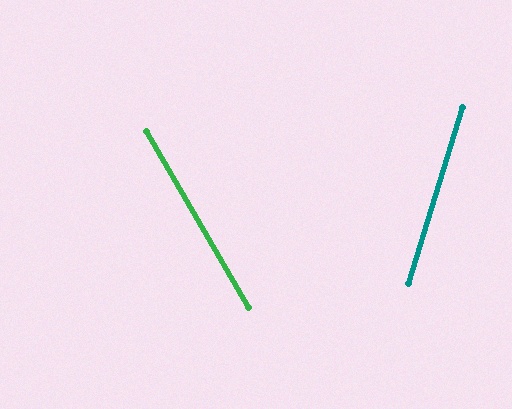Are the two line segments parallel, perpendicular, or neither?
Neither parallel nor perpendicular — they differ by about 47°.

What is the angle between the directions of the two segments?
Approximately 47 degrees.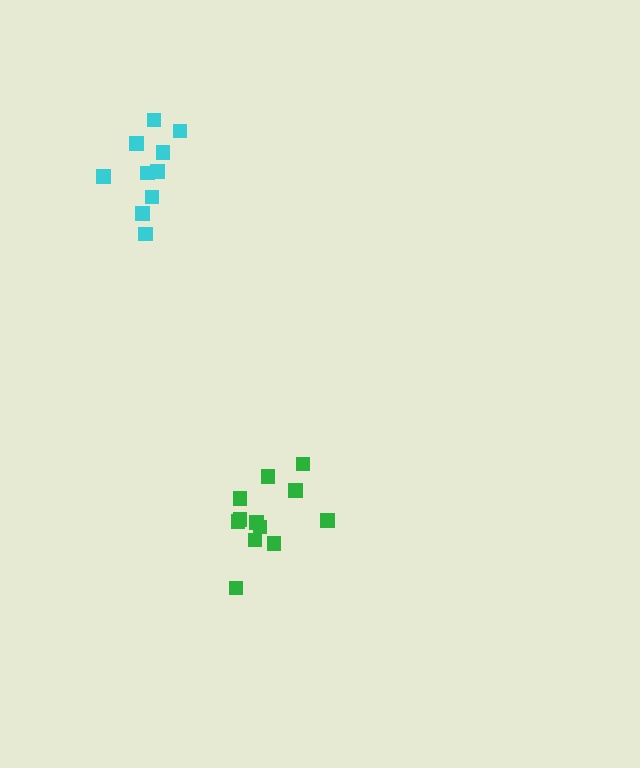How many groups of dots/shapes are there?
There are 2 groups.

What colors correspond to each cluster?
The clusters are colored: green, cyan.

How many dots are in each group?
Group 1: 12 dots, Group 2: 11 dots (23 total).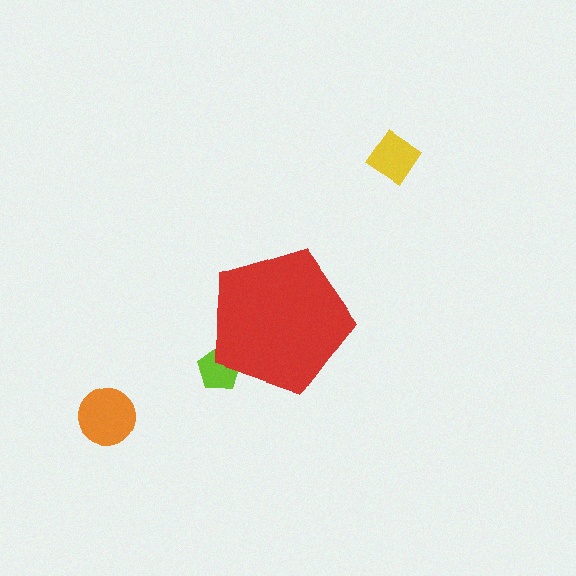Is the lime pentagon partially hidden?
Yes, the lime pentagon is partially hidden behind the red pentagon.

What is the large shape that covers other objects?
A red pentagon.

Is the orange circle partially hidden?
No, the orange circle is fully visible.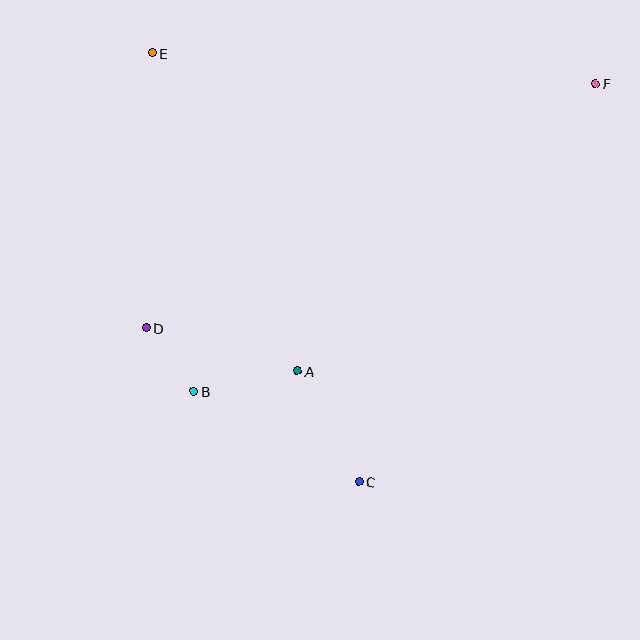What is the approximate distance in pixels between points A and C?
The distance between A and C is approximately 127 pixels.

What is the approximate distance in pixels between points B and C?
The distance between B and C is approximately 188 pixels.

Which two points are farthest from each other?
Points D and F are farthest from each other.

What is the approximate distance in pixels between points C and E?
The distance between C and E is approximately 476 pixels.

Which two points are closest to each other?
Points B and D are closest to each other.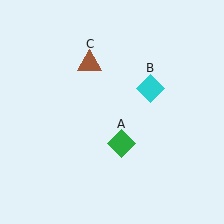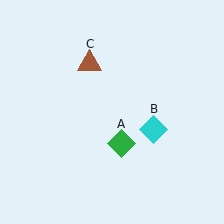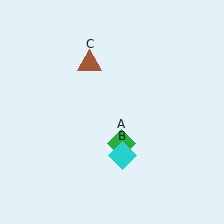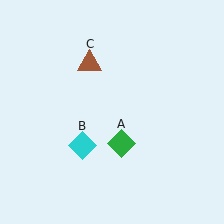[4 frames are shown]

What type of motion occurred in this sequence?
The cyan diamond (object B) rotated clockwise around the center of the scene.